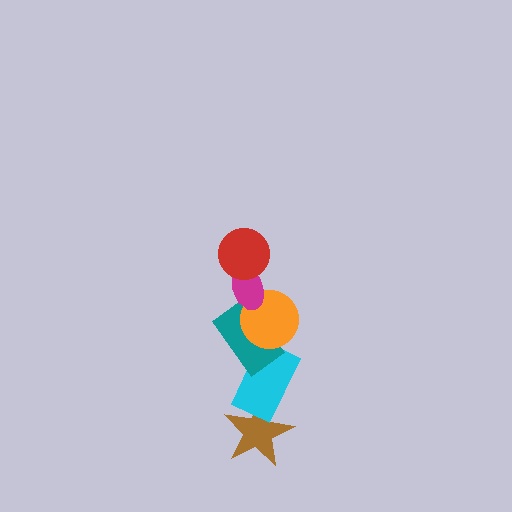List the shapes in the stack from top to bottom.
From top to bottom: the red circle, the magenta ellipse, the orange circle, the teal rectangle, the cyan rectangle, the brown star.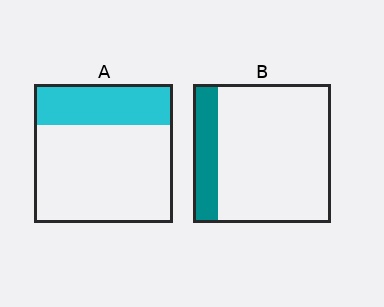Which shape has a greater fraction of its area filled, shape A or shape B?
Shape A.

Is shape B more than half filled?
No.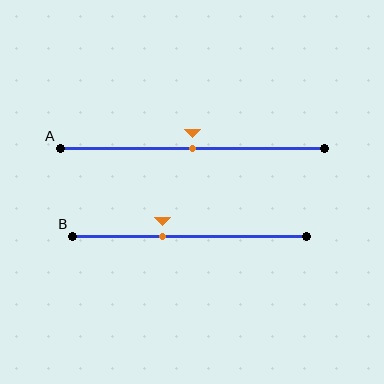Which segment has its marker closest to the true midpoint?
Segment A has its marker closest to the true midpoint.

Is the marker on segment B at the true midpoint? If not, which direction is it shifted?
No, the marker on segment B is shifted to the left by about 12% of the segment length.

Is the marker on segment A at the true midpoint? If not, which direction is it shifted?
Yes, the marker on segment A is at the true midpoint.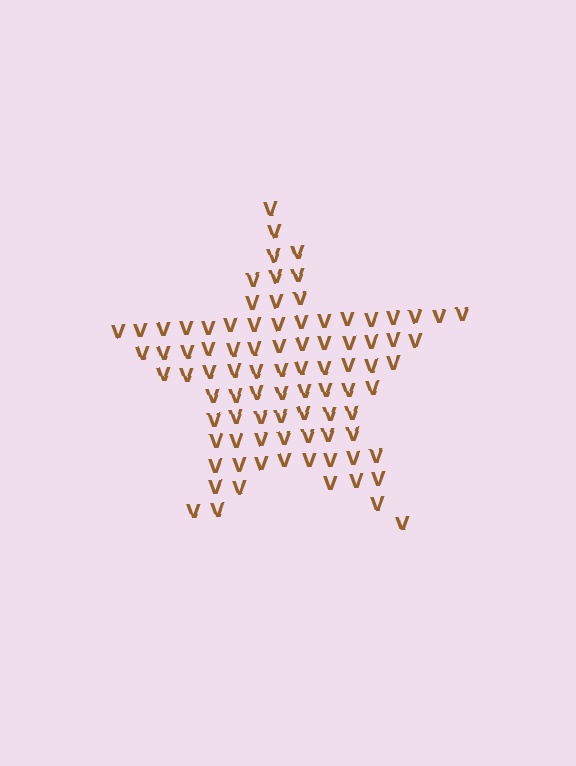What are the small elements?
The small elements are letter V's.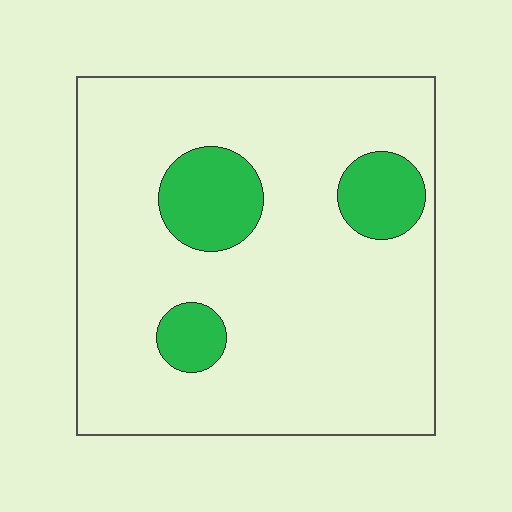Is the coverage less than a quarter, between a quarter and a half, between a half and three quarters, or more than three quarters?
Less than a quarter.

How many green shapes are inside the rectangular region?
3.